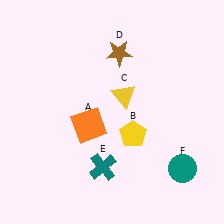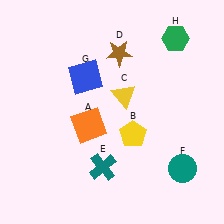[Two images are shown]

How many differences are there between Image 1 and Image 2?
There are 2 differences between the two images.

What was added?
A blue square (G), a green hexagon (H) were added in Image 2.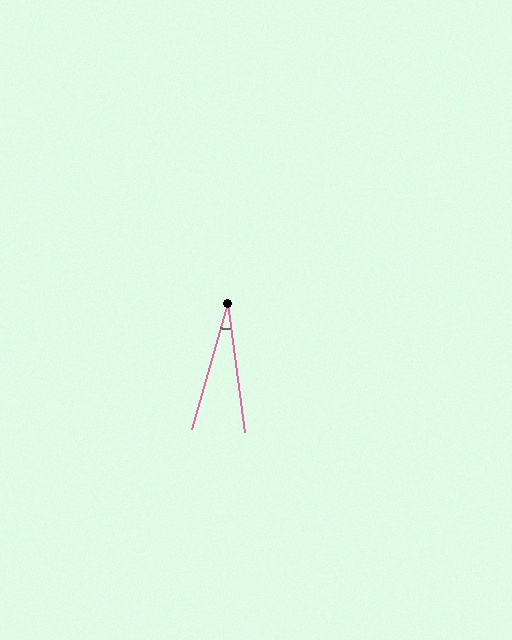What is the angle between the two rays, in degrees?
Approximately 24 degrees.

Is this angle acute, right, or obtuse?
It is acute.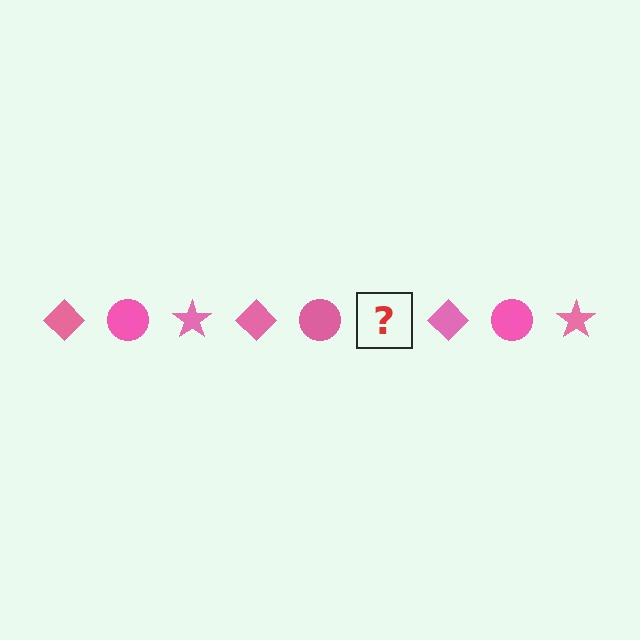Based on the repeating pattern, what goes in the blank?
The blank should be a pink star.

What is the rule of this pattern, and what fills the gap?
The rule is that the pattern cycles through diamond, circle, star shapes in pink. The gap should be filled with a pink star.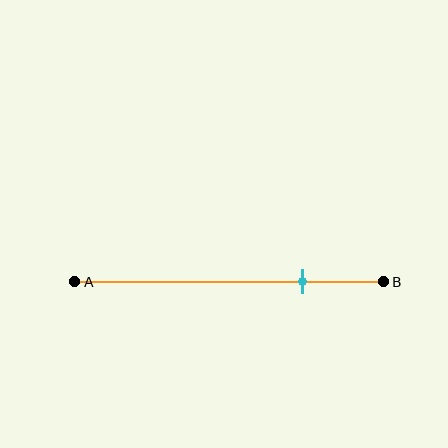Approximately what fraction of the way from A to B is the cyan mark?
The cyan mark is approximately 75% of the way from A to B.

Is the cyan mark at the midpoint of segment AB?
No, the mark is at about 75% from A, not at the 50% midpoint.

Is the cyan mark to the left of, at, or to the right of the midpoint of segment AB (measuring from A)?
The cyan mark is to the right of the midpoint of segment AB.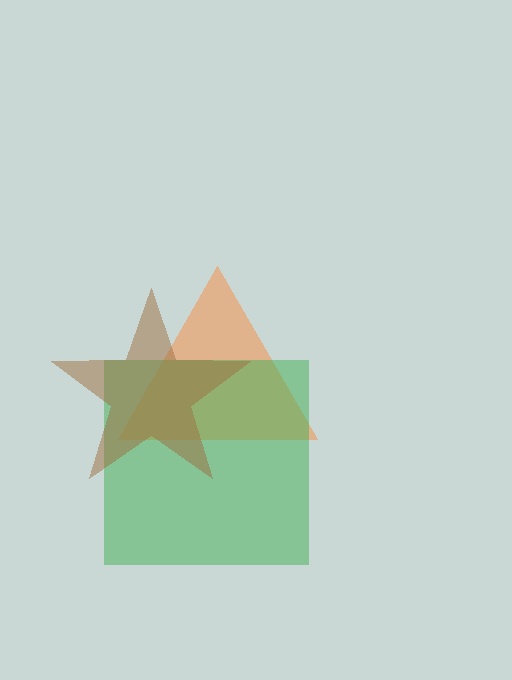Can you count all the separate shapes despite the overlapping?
Yes, there are 3 separate shapes.